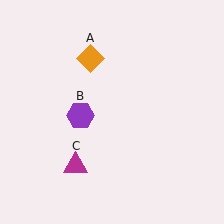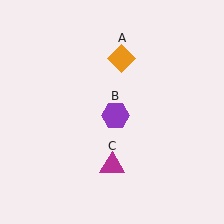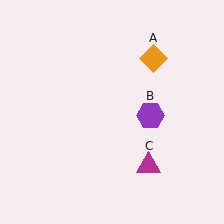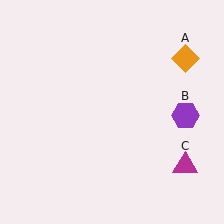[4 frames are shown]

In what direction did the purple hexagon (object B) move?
The purple hexagon (object B) moved right.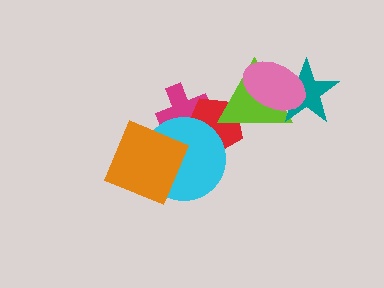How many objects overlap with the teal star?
2 objects overlap with the teal star.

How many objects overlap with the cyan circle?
3 objects overlap with the cyan circle.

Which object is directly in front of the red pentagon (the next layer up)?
The cyan circle is directly in front of the red pentagon.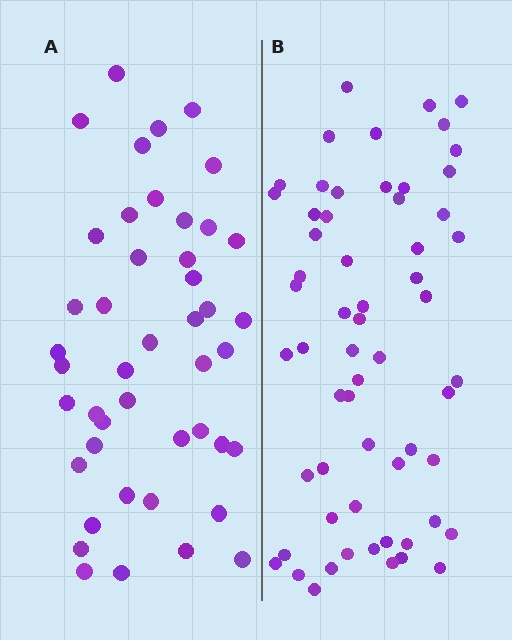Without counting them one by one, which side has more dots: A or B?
Region B (the right region) has more dots.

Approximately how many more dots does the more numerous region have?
Region B has approximately 15 more dots than region A.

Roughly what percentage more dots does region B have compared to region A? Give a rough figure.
About 35% more.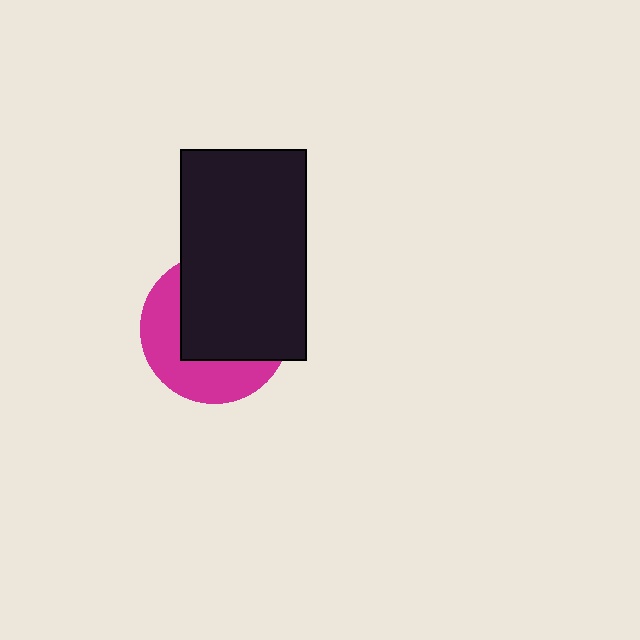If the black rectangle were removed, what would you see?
You would see the complete magenta circle.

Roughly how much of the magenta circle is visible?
A small part of it is visible (roughly 41%).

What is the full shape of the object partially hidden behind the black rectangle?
The partially hidden object is a magenta circle.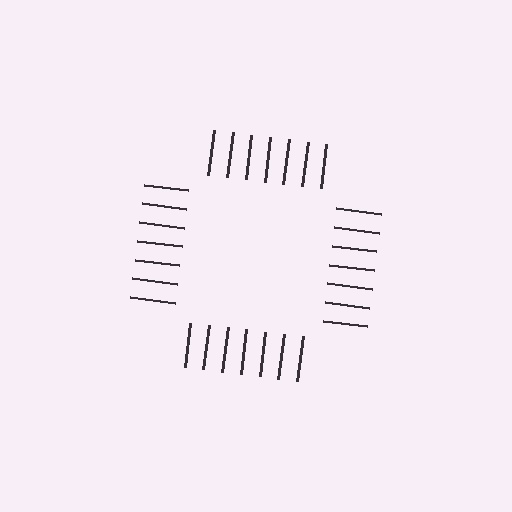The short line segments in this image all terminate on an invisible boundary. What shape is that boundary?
An illusory square — the line segments terminate on its edges but no continuous stroke is drawn.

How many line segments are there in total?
28 — 7 along each of the 4 edges.